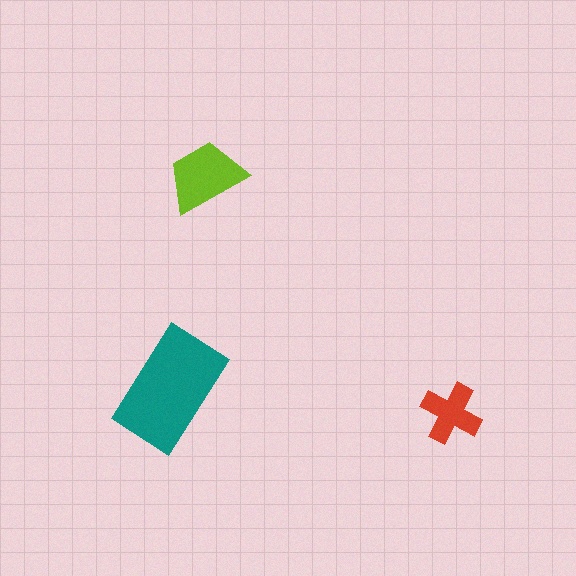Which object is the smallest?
The red cross.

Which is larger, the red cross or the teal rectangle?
The teal rectangle.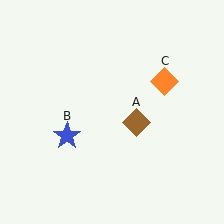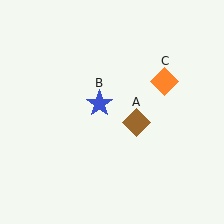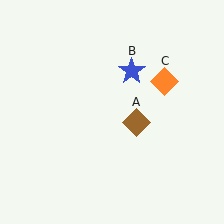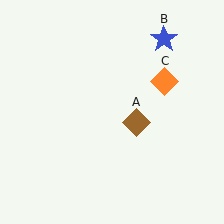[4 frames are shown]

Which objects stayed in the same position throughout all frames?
Brown diamond (object A) and orange diamond (object C) remained stationary.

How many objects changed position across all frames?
1 object changed position: blue star (object B).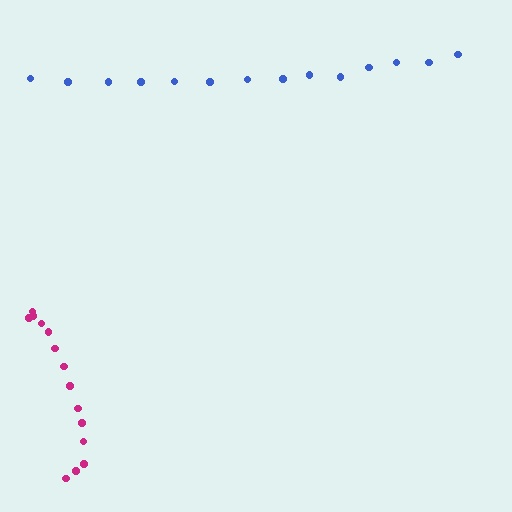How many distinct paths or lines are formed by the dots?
There are 2 distinct paths.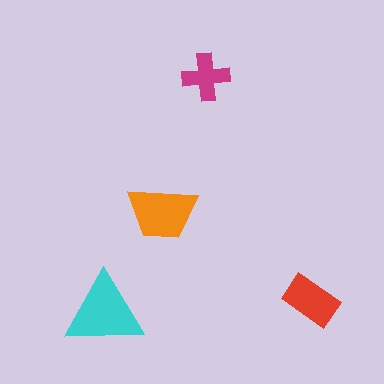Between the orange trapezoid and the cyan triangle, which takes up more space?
The cyan triangle.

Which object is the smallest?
The magenta cross.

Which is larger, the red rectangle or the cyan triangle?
The cyan triangle.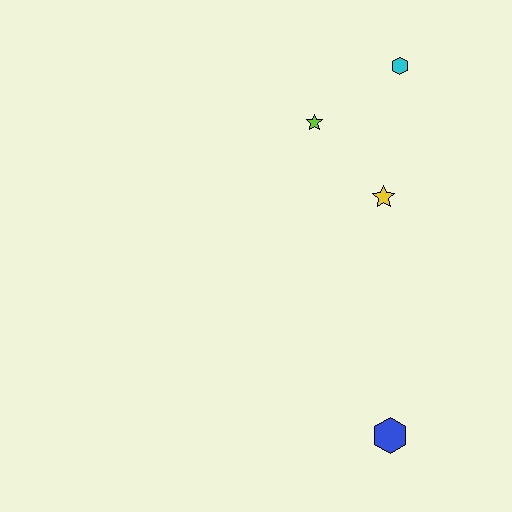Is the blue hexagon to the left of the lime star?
No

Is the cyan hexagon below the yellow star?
No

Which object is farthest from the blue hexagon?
The cyan hexagon is farthest from the blue hexagon.